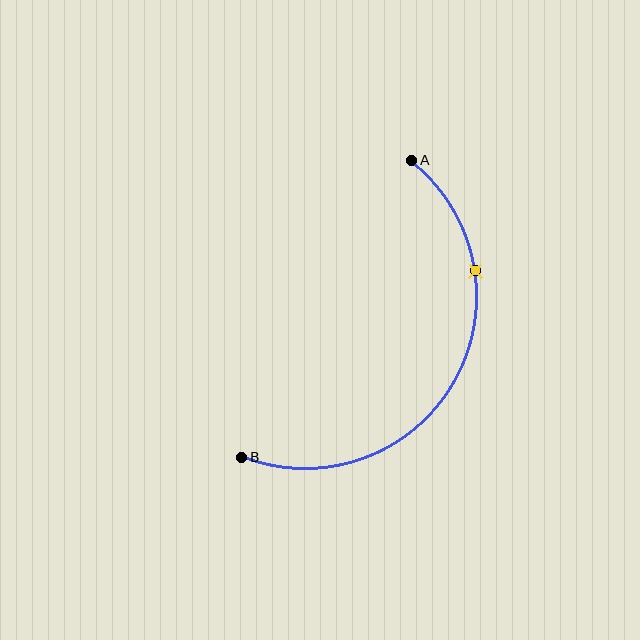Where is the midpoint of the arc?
The arc midpoint is the point on the curve farthest from the straight line joining A and B. It sits to the right of that line.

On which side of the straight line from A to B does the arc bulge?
The arc bulges to the right of the straight line connecting A and B.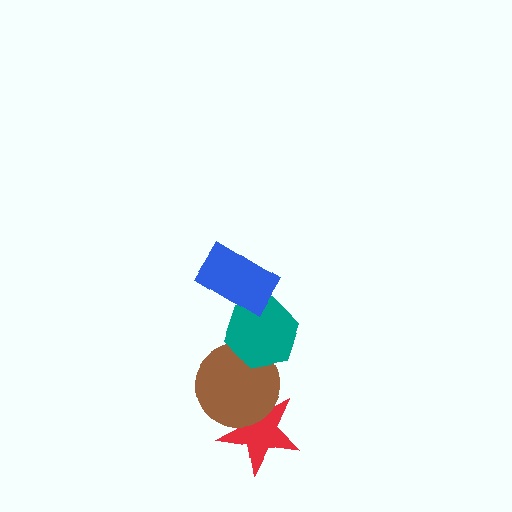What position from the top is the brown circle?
The brown circle is 3rd from the top.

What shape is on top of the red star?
The brown circle is on top of the red star.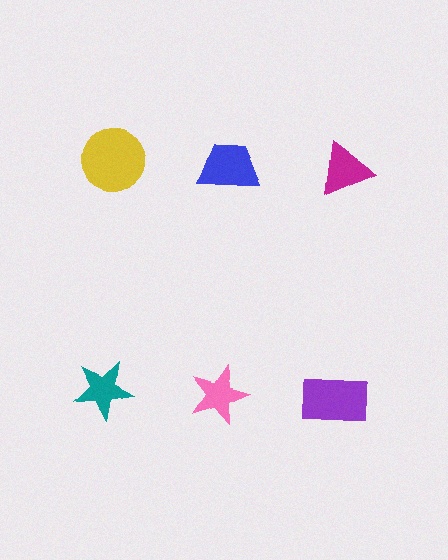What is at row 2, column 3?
A purple rectangle.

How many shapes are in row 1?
3 shapes.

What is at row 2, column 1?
A teal star.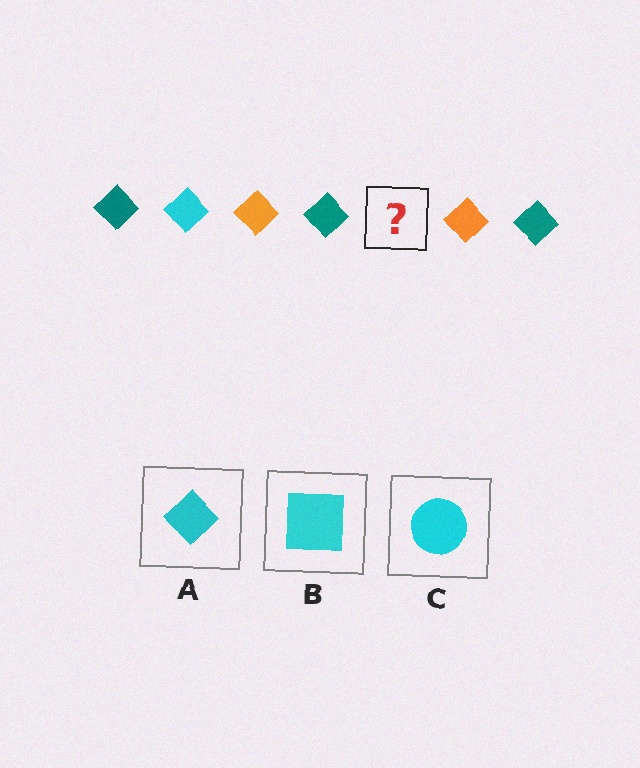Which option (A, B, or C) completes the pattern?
A.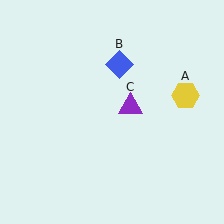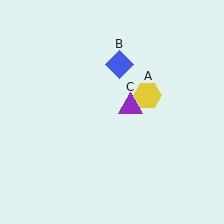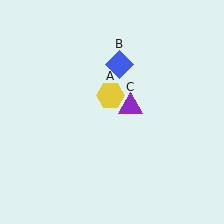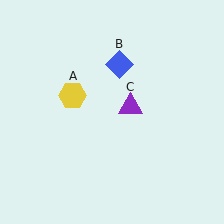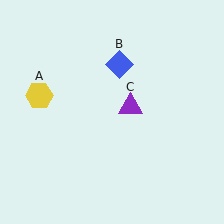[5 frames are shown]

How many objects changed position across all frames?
1 object changed position: yellow hexagon (object A).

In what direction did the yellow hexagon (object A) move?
The yellow hexagon (object A) moved left.